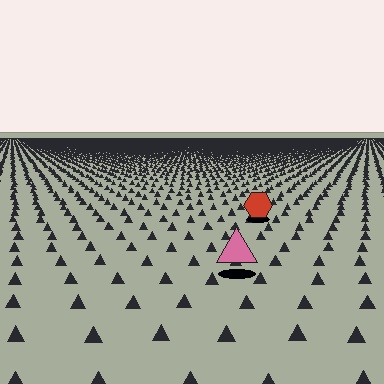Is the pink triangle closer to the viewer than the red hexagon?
Yes. The pink triangle is closer — you can tell from the texture gradient: the ground texture is coarser near it.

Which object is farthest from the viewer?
The red hexagon is farthest from the viewer. It appears smaller and the ground texture around it is denser.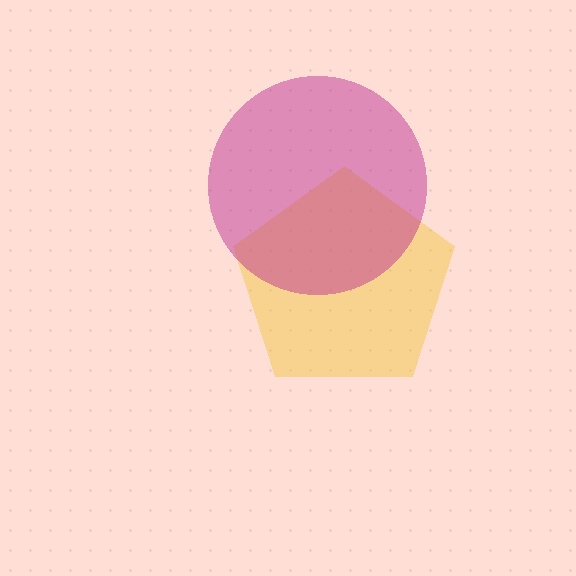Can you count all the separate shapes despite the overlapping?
Yes, there are 2 separate shapes.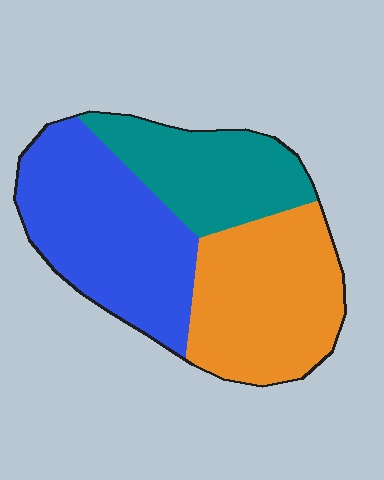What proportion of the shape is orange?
Orange covers around 35% of the shape.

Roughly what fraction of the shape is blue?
Blue covers roughly 40% of the shape.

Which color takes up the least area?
Teal, at roughly 25%.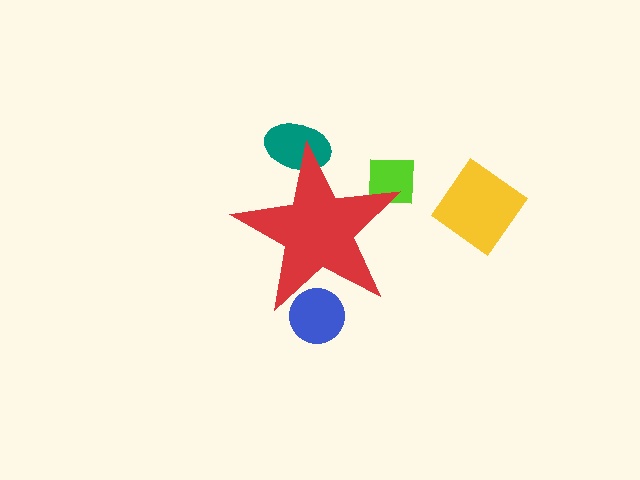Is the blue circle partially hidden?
Yes, the blue circle is partially hidden behind the red star.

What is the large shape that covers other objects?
A red star.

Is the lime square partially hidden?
Yes, the lime square is partially hidden behind the red star.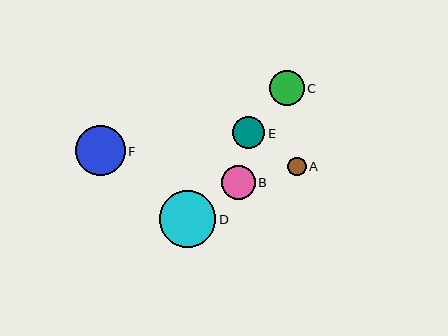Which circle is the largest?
Circle D is the largest with a size of approximately 56 pixels.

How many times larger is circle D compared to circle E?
Circle D is approximately 1.8 times the size of circle E.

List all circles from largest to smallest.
From largest to smallest: D, F, C, B, E, A.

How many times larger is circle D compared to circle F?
Circle D is approximately 1.1 times the size of circle F.